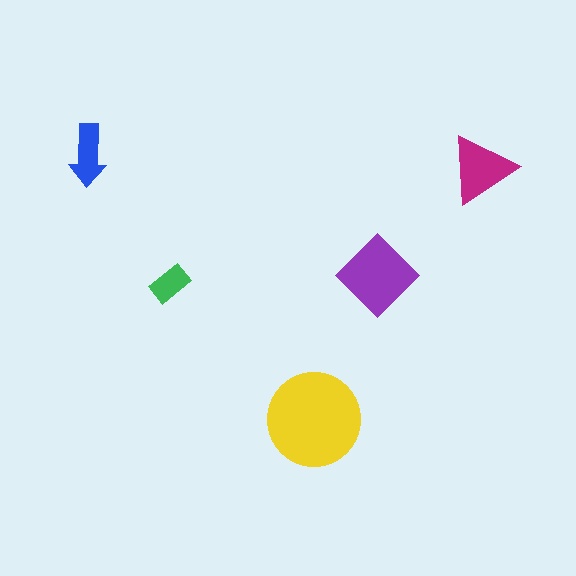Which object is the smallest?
The green rectangle.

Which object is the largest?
The yellow circle.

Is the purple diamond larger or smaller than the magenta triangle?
Larger.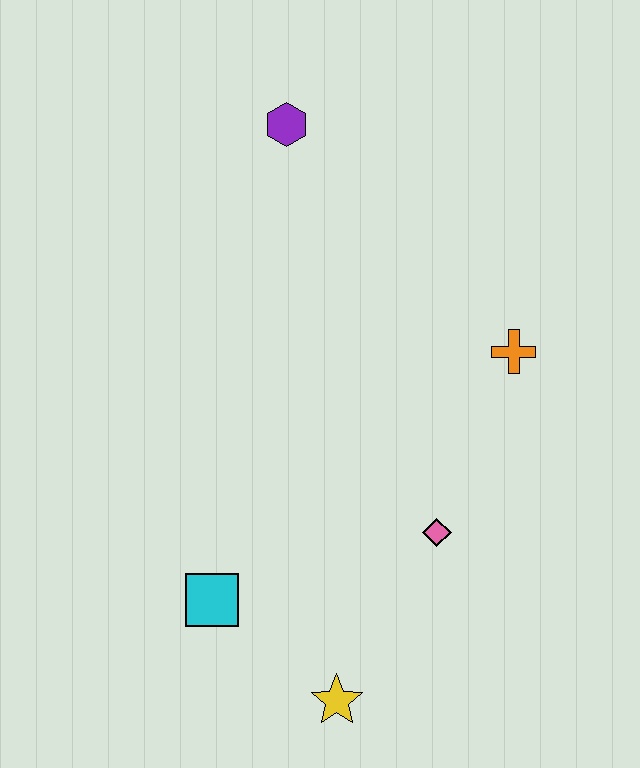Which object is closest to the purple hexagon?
The orange cross is closest to the purple hexagon.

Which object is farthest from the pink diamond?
The purple hexagon is farthest from the pink diamond.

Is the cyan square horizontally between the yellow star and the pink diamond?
No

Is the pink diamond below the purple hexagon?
Yes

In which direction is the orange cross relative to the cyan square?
The orange cross is to the right of the cyan square.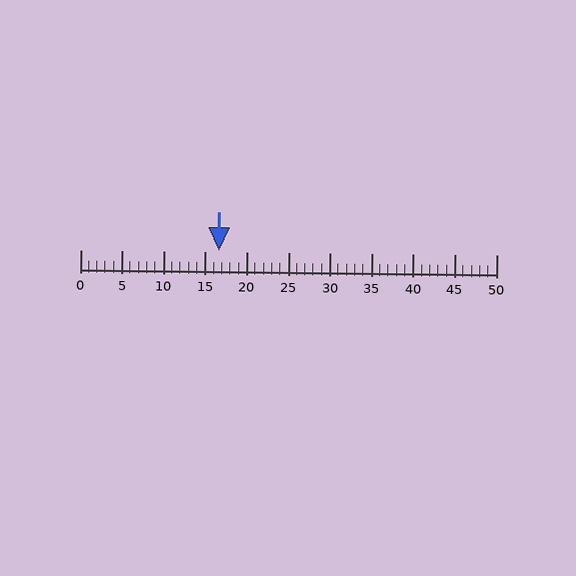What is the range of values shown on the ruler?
The ruler shows values from 0 to 50.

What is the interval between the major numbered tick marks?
The major tick marks are spaced 5 units apart.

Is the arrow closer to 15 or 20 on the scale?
The arrow is closer to 15.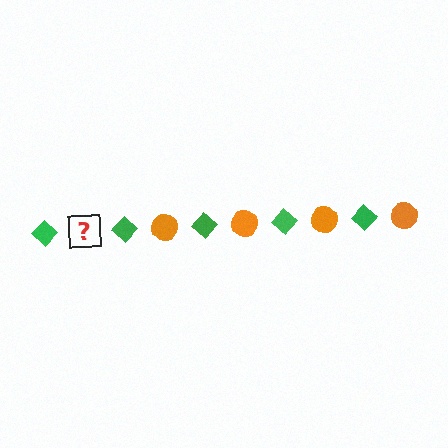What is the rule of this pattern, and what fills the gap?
The rule is that the pattern alternates between green diamond and orange circle. The gap should be filled with an orange circle.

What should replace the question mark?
The question mark should be replaced with an orange circle.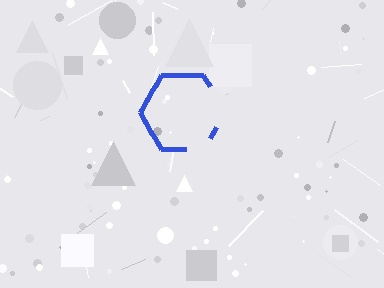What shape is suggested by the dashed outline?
The dashed outline suggests a hexagon.